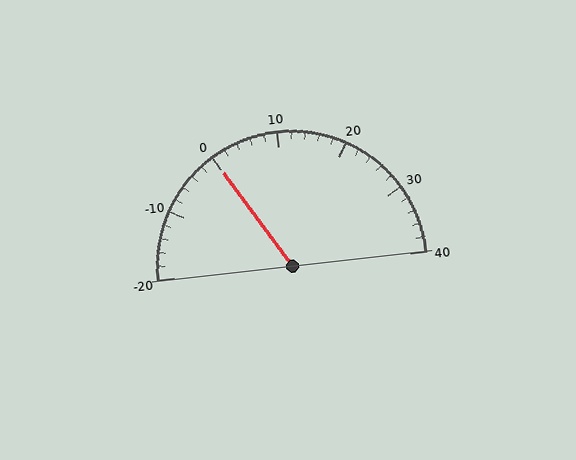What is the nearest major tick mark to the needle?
The nearest major tick mark is 0.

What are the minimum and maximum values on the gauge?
The gauge ranges from -20 to 40.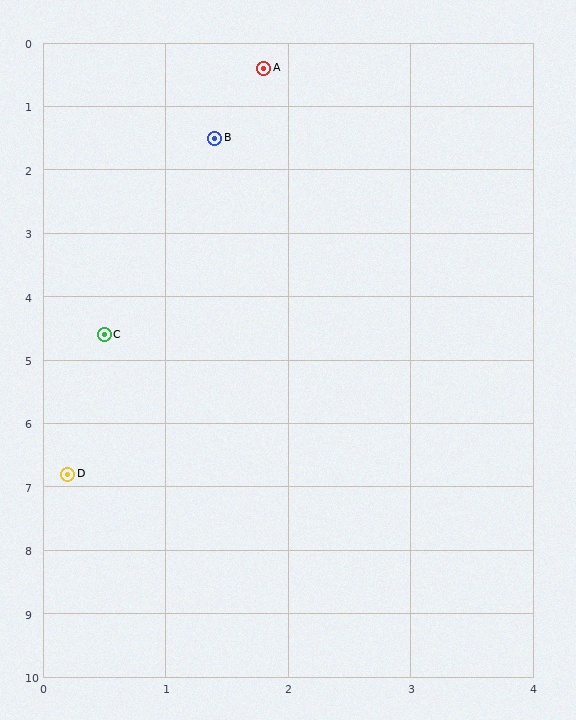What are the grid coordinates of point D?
Point D is at approximately (0.2, 6.8).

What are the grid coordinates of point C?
Point C is at approximately (0.5, 4.6).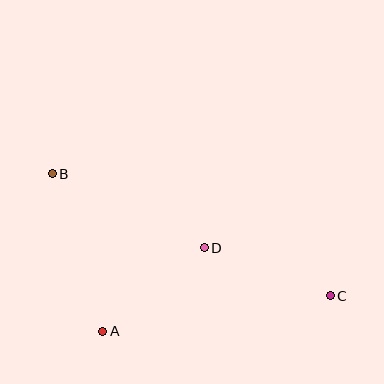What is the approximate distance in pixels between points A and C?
The distance between A and C is approximately 230 pixels.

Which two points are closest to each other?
Points A and D are closest to each other.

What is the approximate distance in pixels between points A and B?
The distance between A and B is approximately 165 pixels.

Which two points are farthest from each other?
Points B and C are farthest from each other.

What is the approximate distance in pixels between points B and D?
The distance between B and D is approximately 169 pixels.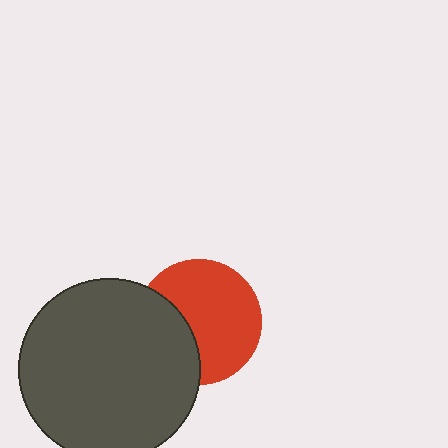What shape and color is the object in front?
The object in front is a dark gray circle.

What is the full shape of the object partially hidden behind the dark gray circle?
The partially hidden object is a red circle.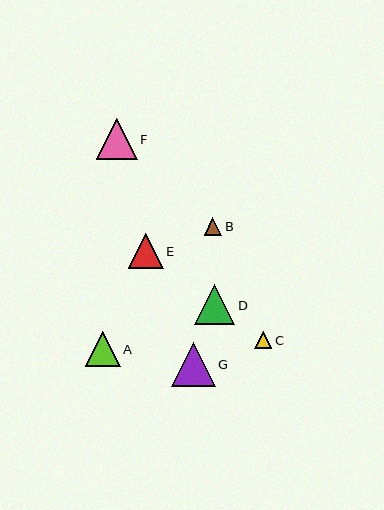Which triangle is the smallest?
Triangle B is the smallest with a size of approximately 18 pixels.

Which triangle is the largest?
Triangle G is the largest with a size of approximately 44 pixels.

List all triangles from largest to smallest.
From largest to smallest: G, F, D, A, E, C, B.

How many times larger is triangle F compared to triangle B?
Triangle F is approximately 2.3 times the size of triangle B.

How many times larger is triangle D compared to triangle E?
Triangle D is approximately 1.2 times the size of triangle E.